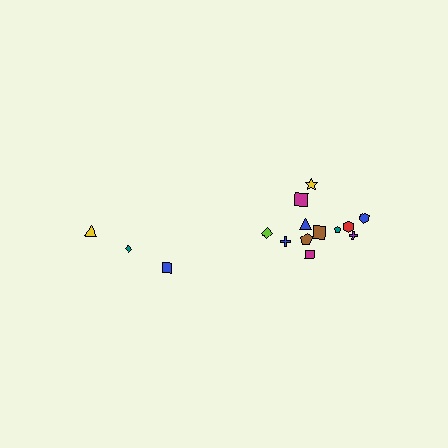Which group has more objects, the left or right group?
The right group.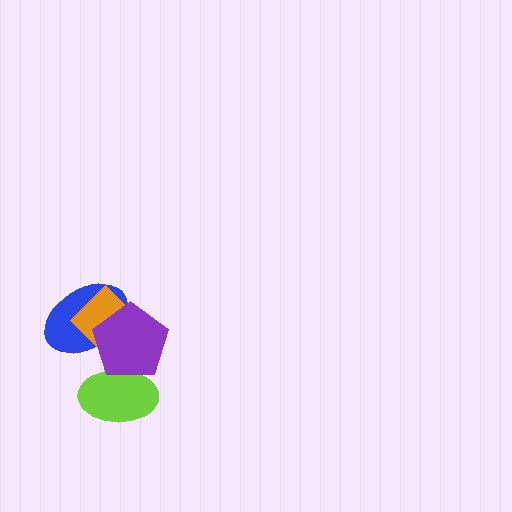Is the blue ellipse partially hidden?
Yes, it is partially covered by another shape.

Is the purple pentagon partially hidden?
No, no other shape covers it.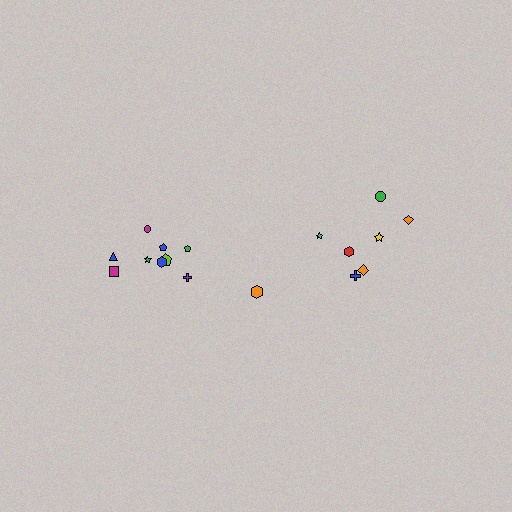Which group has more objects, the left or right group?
The left group.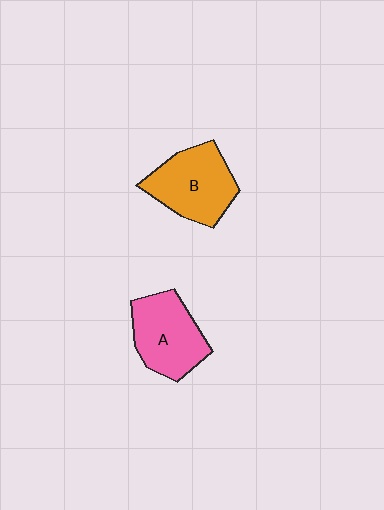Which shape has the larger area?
Shape B (orange).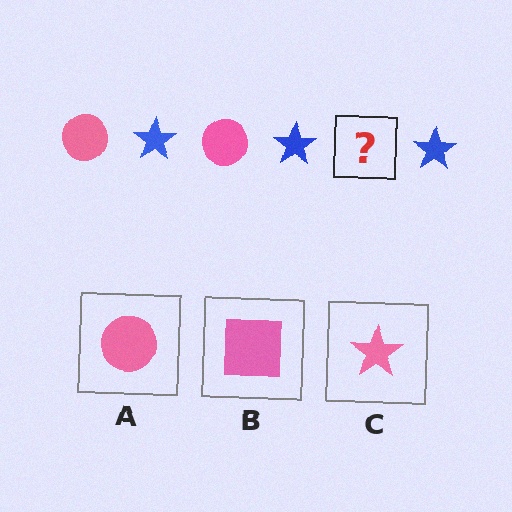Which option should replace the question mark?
Option A.